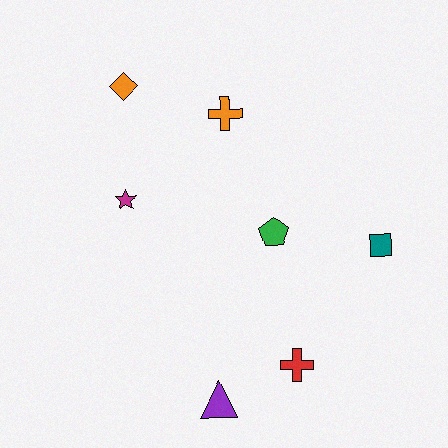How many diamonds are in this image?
There is 1 diamond.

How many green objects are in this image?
There is 1 green object.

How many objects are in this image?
There are 7 objects.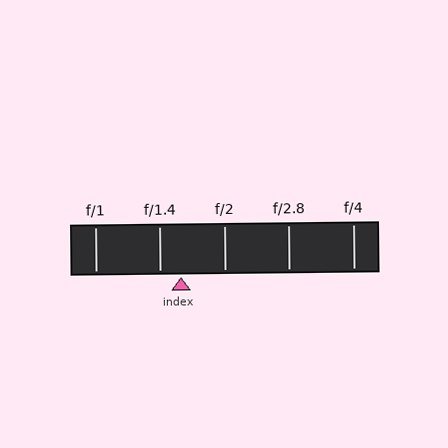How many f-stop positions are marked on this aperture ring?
There are 5 f-stop positions marked.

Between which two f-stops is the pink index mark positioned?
The index mark is between f/1.4 and f/2.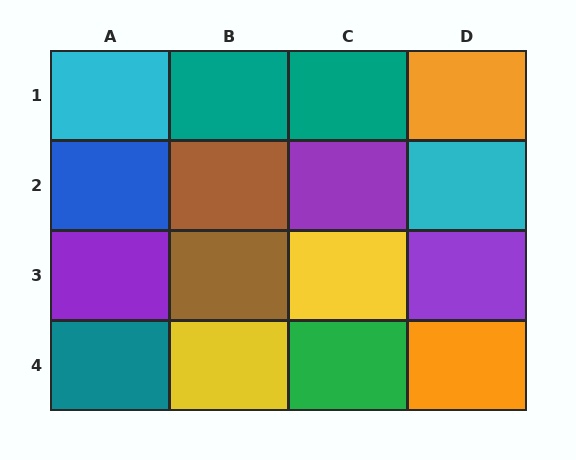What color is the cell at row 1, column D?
Orange.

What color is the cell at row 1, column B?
Teal.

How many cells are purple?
3 cells are purple.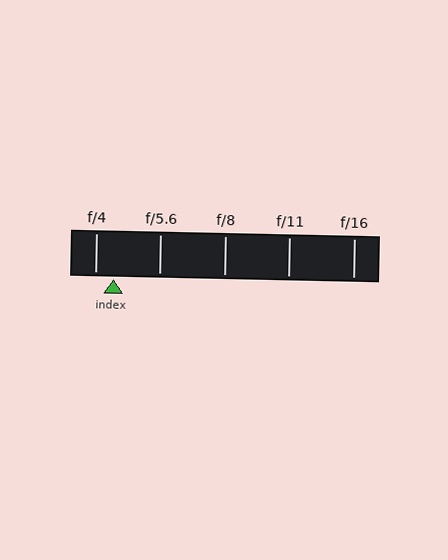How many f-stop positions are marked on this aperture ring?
There are 5 f-stop positions marked.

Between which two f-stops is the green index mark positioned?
The index mark is between f/4 and f/5.6.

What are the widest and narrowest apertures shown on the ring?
The widest aperture shown is f/4 and the narrowest is f/16.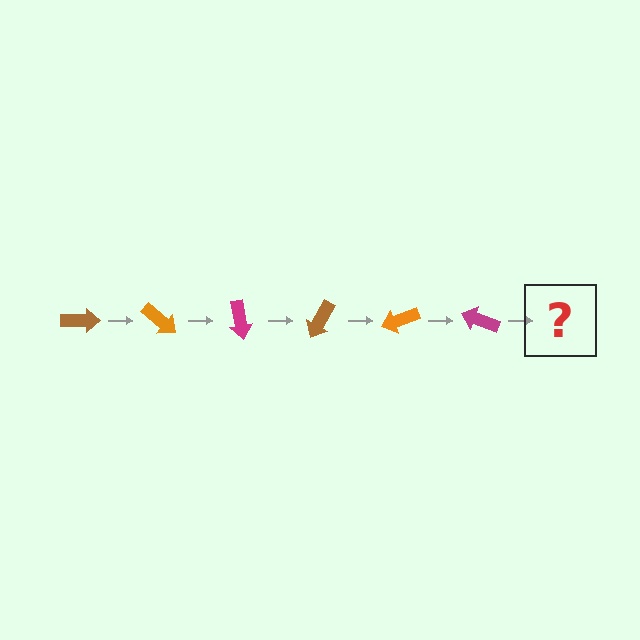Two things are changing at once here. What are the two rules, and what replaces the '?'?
The two rules are that it rotates 40 degrees each step and the color cycles through brown, orange, and magenta. The '?' should be a brown arrow, rotated 240 degrees from the start.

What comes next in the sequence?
The next element should be a brown arrow, rotated 240 degrees from the start.